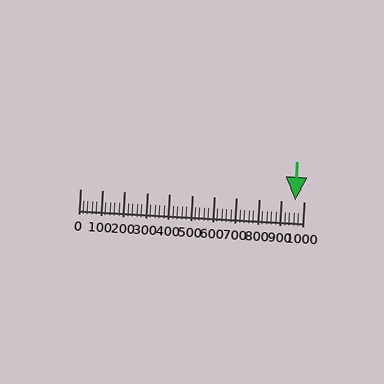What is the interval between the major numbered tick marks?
The major tick marks are spaced 100 units apart.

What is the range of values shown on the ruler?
The ruler shows values from 0 to 1000.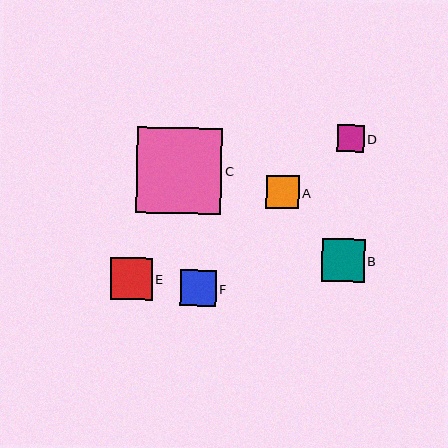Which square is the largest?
Square C is the largest with a size of approximately 86 pixels.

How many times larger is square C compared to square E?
Square C is approximately 2.1 times the size of square E.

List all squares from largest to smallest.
From largest to smallest: C, B, E, F, A, D.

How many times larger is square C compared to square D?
Square C is approximately 3.1 times the size of square D.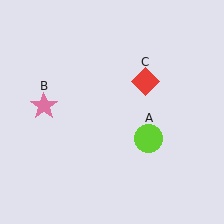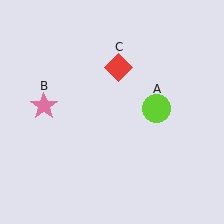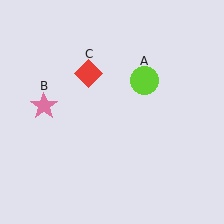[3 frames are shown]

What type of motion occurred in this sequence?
The lime circle (object A), red diamond (object C) rotated counterclockwise around the center of the scene.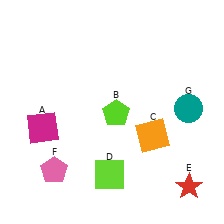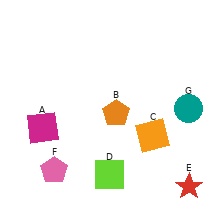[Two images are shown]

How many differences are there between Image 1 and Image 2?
There is 1 difference between the two images.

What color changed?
The pentagon (B) changed from lime in Image 1 to orange in Image 2.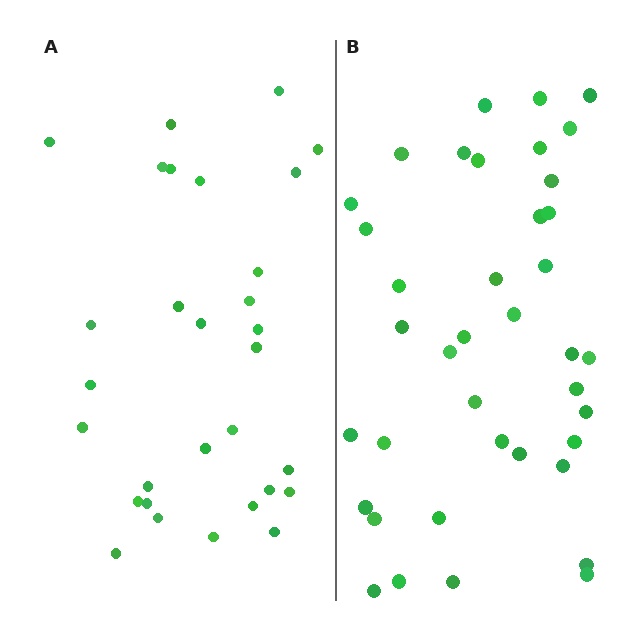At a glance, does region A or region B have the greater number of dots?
Region B (the right region) has more dots.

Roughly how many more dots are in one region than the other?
Region B has roughly 8 or so more dots than region A.